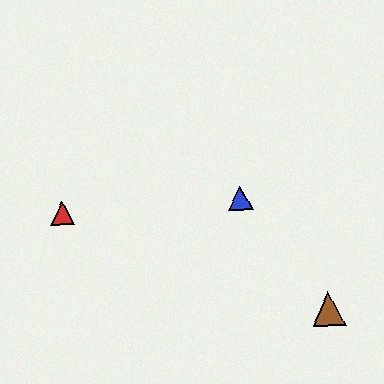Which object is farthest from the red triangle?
The brown triangle is farthest from the red triangle.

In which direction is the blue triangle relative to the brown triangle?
The blue triangle is above the brown triangle.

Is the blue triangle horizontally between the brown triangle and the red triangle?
Yes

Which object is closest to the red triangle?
The blue triangle is closest to the red triangle.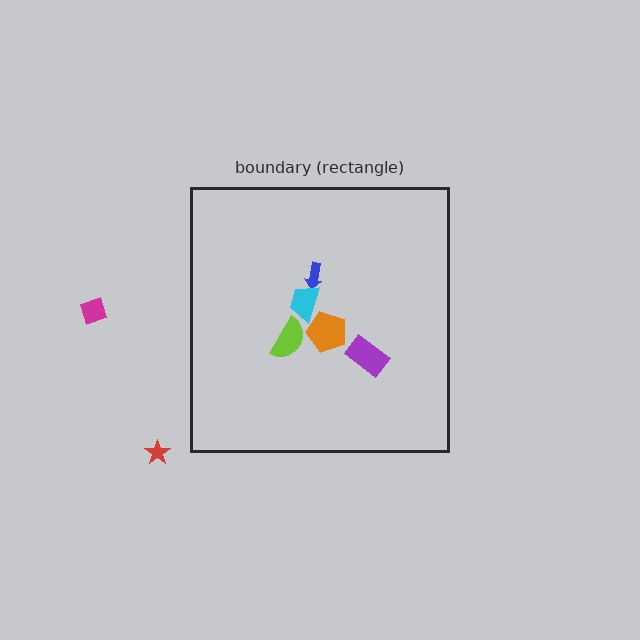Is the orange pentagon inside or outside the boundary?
Inside.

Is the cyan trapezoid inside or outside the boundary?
Inside.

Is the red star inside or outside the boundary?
Outside.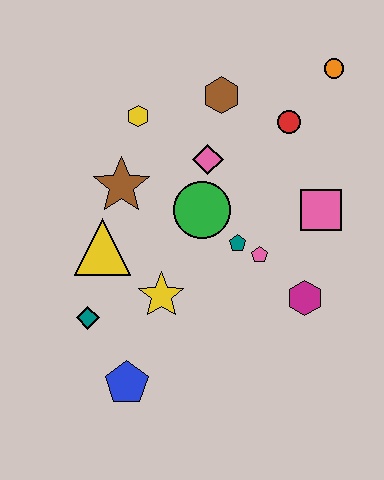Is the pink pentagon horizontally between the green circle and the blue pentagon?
No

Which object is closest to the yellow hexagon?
The brown star is closest to the yellow hexagon.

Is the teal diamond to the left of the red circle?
Yes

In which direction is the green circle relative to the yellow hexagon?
The green circle is below the yellow hexagon.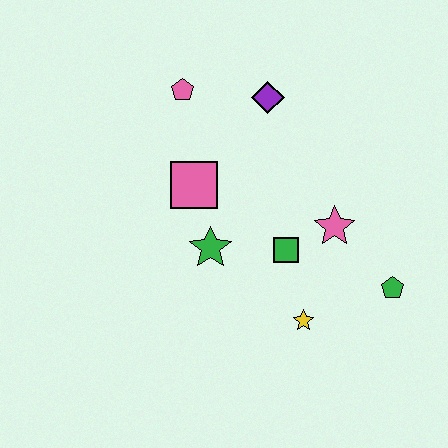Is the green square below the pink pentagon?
Yes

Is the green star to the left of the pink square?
No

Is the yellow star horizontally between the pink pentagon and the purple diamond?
No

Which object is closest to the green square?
The pink star is closest to the green square.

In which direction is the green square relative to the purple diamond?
The green square is below the purple diamond.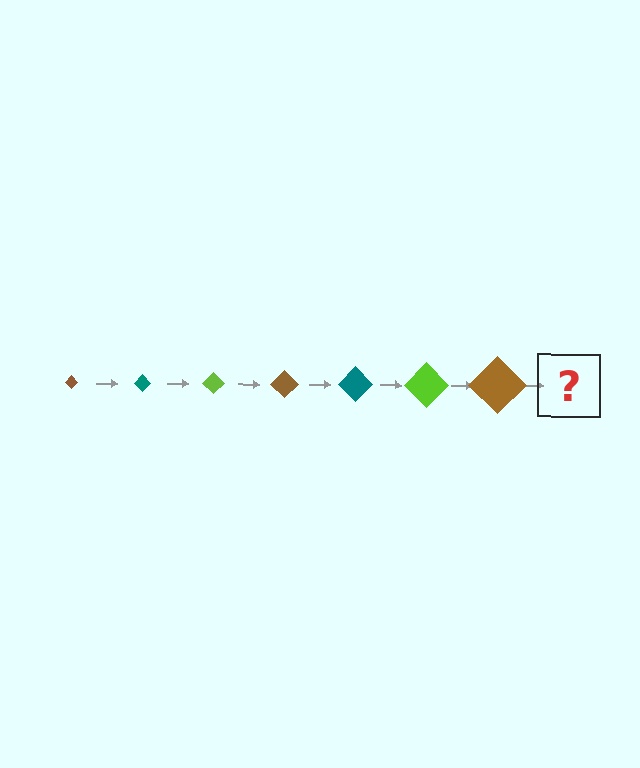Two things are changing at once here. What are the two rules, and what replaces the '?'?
The two rules are that the diamond grows larger each step and the color cycles through brown, teal, and lime. The '?' should be a teal diamond, larger than the previous one.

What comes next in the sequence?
The next element should be a teal diamond, larger than the previous one.